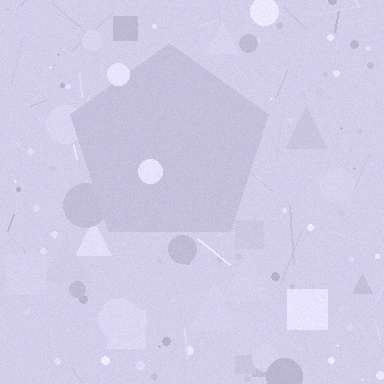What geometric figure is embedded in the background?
A pentagon is embedded in the background.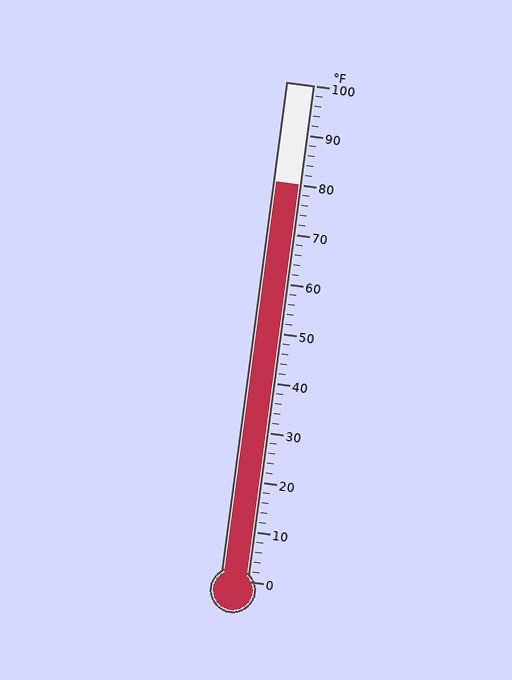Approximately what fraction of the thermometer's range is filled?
The thermometer is filled to approximately 80% of its range.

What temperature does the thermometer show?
The thermometer shows approximately 80°F.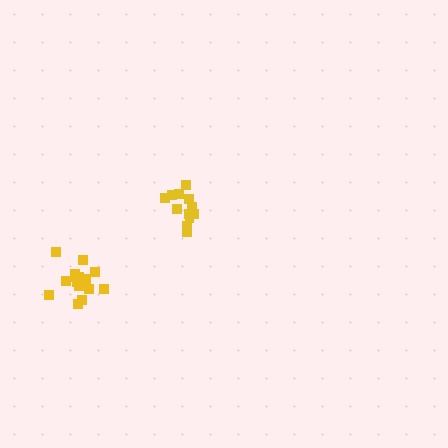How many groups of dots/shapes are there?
There are 2 groups.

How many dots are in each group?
Group 1: 12 dots, Group 2: 15 dots (27 total).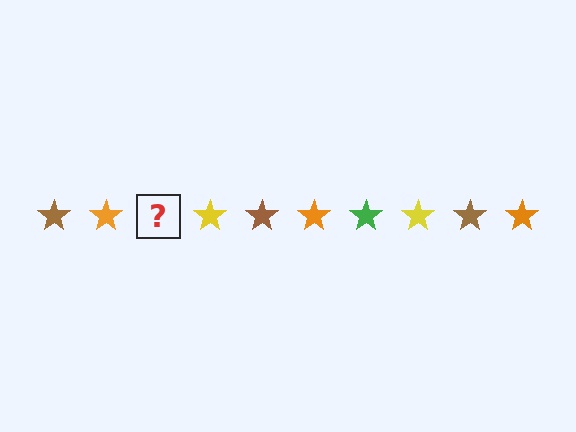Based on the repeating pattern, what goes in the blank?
The blank should be a green star.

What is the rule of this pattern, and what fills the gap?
The rule is that the pattern cycles through brown, orange, green, yellow stars. The gap should be filled with a green star.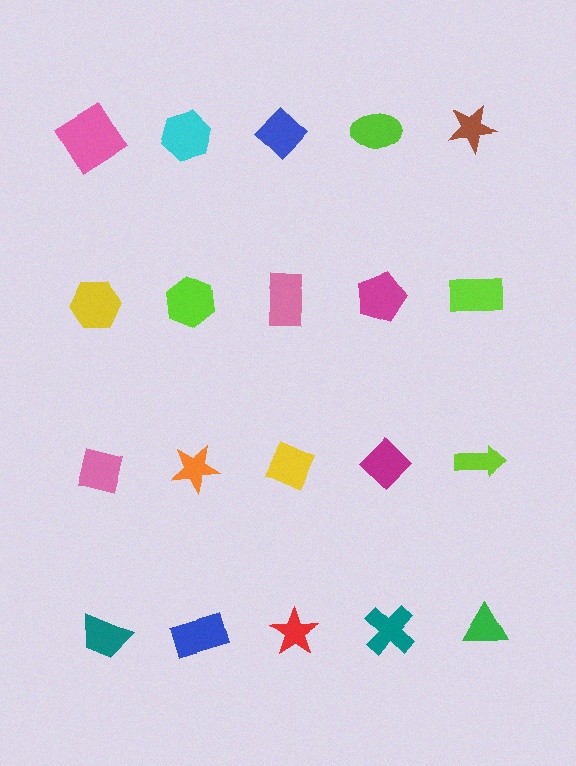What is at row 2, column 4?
A magenta pentagon.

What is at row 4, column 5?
A green triangle.